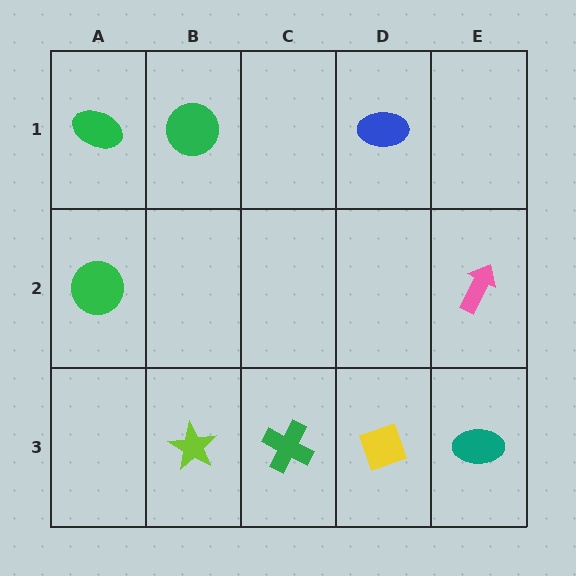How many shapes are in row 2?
2 shapes.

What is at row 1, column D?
A blue ellipse.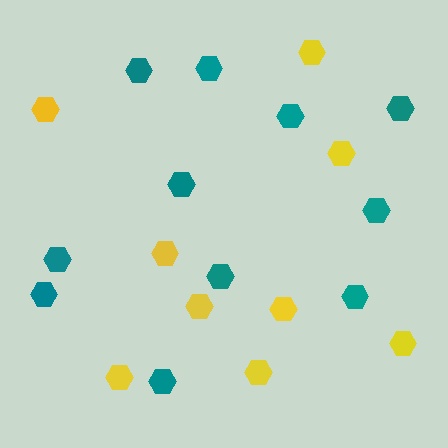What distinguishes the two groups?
There are 2 groups: one group of teal hexagons (11) and one group of yellow hexagons (9).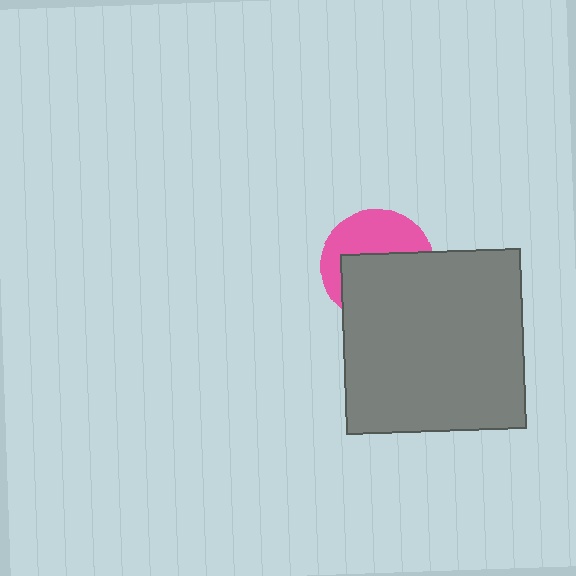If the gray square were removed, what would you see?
You would see the complete pink circle.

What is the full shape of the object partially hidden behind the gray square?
The partially hidden object is a pink circle.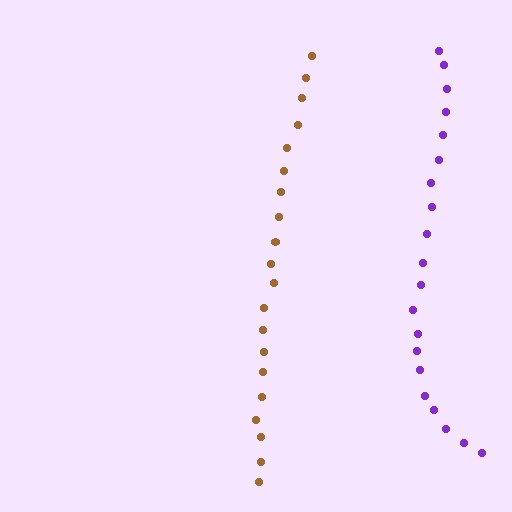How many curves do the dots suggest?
There are 2 distinct paths.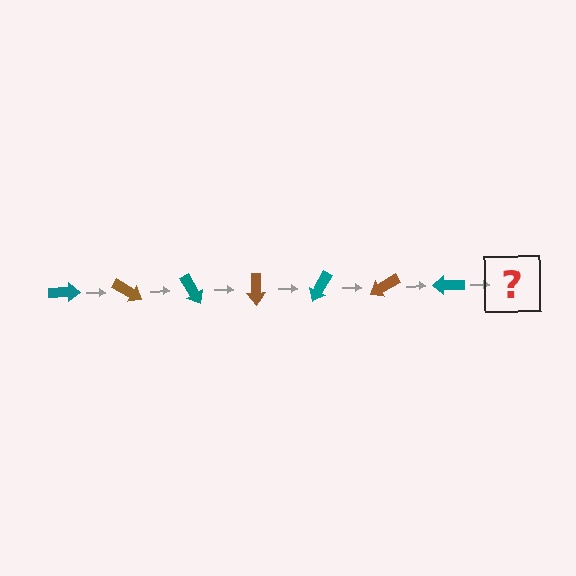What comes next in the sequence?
The next element should be a brown arrow, rotated 210 degrees from the start.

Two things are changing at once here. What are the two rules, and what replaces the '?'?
The two rules are that it rotates 30 degrees each step and the color cycles through teal and brown. The '?' should be a brown arrow, rotated 210 degrees from the start.